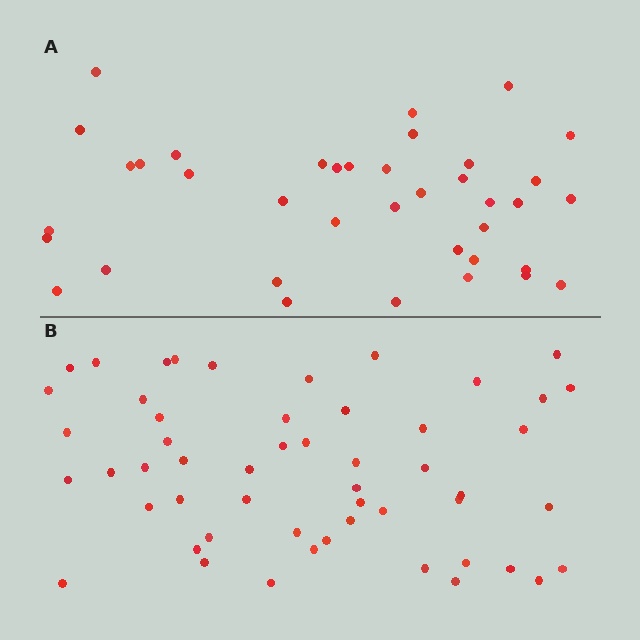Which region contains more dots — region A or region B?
Region B (the bottom region) has more dots.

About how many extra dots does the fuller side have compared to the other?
Region B has approximately 15 more dots than region A.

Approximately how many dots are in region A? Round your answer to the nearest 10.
About 40 dots. (The exact count is 38, which rounds to 40.)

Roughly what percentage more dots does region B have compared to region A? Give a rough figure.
About 40% more.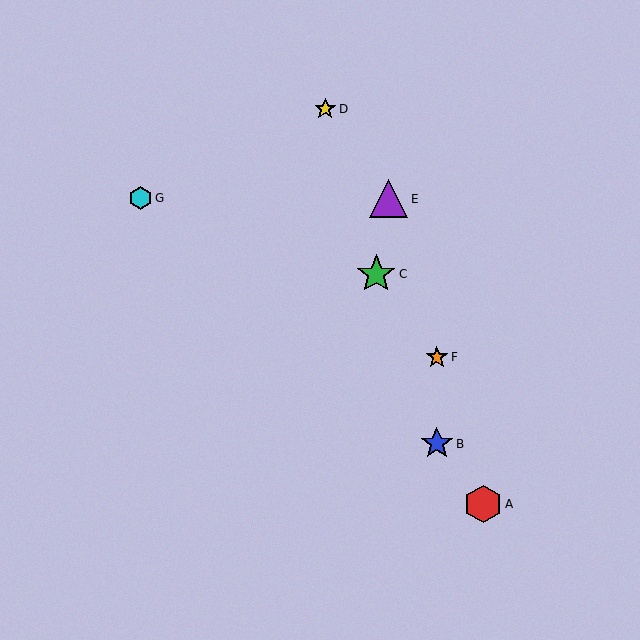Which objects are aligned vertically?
Objects B, F are aligned vertically.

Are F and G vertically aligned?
No, F is at x≈437 and G is at x≈141.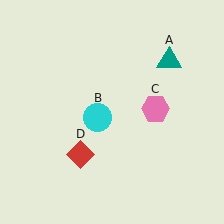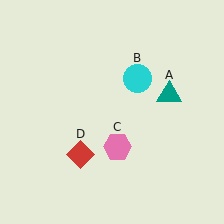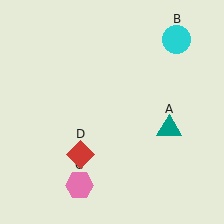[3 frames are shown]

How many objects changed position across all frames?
3 objects changed position: teal triangle (object A), cyan circle (object B), pink hexagon (object C).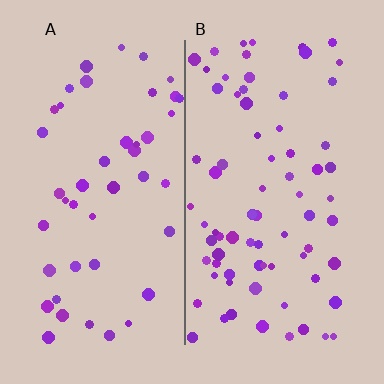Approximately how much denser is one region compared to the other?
Approximately 1.7× — region B over region A.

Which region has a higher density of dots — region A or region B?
B (the right).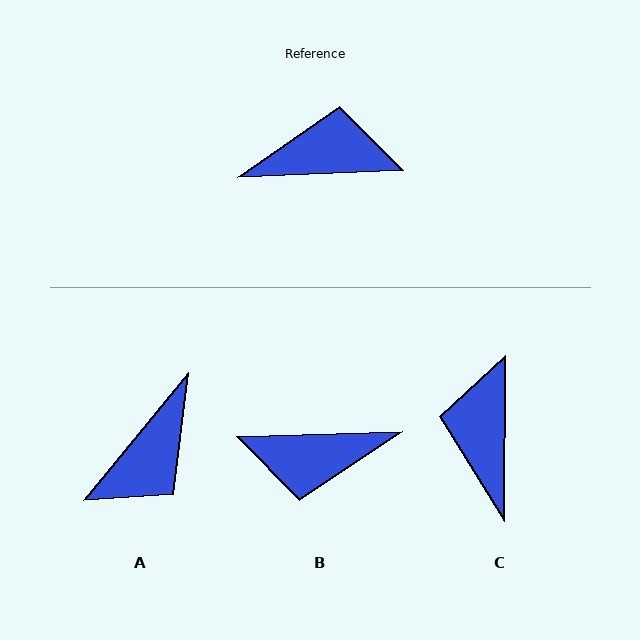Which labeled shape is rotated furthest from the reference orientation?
B, about 179 degrees away.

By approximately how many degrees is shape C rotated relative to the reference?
Approximately 87 degrees counter-clockwise.